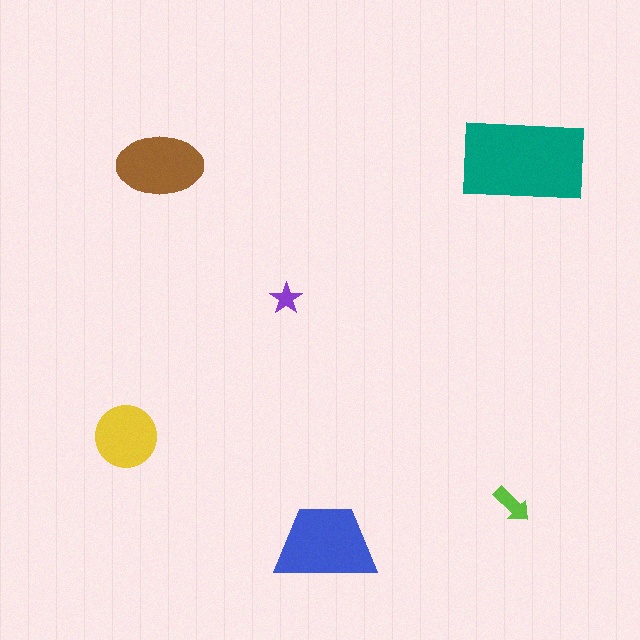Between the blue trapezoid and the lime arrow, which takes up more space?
The blue trapezoid.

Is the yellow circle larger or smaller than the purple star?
Larger.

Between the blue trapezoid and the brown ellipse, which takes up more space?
The blue trapezoid.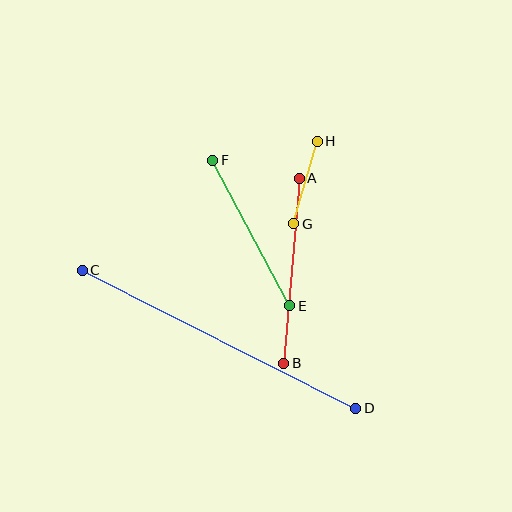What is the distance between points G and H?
The distance is approximately 86 pixels.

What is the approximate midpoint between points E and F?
The midpoint is at approximately (251, 233) pixels.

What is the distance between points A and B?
The distance is approximately 185 pixels.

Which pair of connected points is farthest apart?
Points C and D are farthest apart.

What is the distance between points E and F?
The distance is approximately 165 pixels.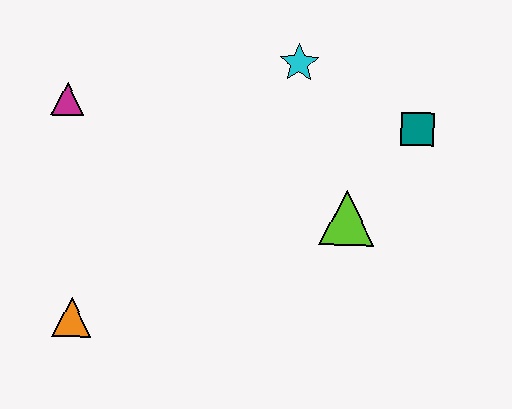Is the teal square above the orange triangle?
Yes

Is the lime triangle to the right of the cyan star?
Yes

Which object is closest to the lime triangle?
The teal square is closest to the lime triangle.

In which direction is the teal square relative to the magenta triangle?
The teal square is to the right of the magenta triangle.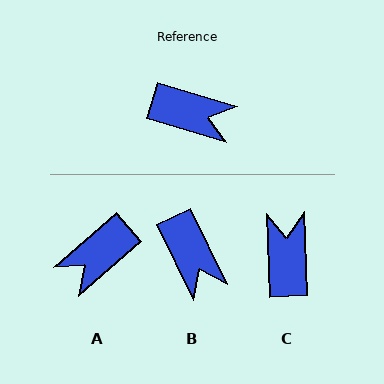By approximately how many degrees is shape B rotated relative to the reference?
Approximately 47 degrees clockwise.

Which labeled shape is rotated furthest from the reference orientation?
A, about 122 degrees away.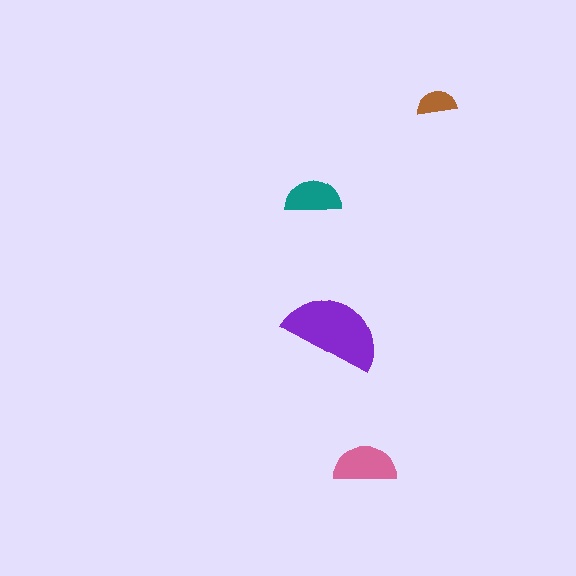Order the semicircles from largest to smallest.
the purple one, the pink one, the teal one, the brown one.